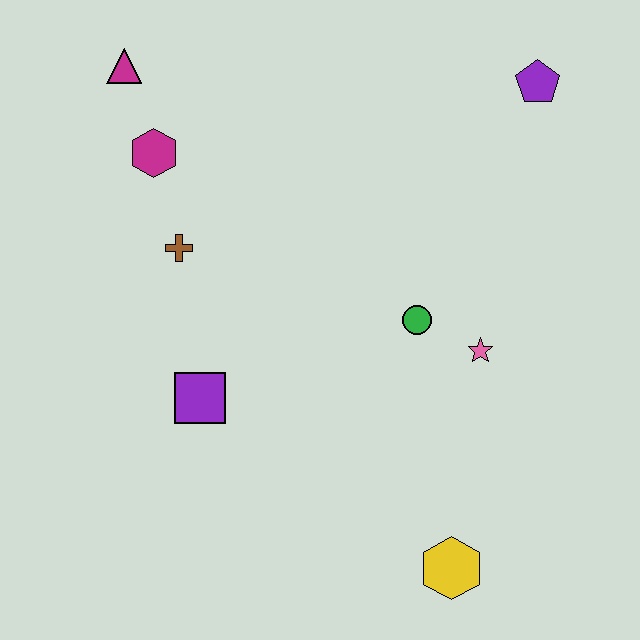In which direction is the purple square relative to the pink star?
The purple square is to the left of the pink star.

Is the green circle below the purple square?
No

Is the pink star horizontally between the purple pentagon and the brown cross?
Yes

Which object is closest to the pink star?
The green circle is closest to the pink star.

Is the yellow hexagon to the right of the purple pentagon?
No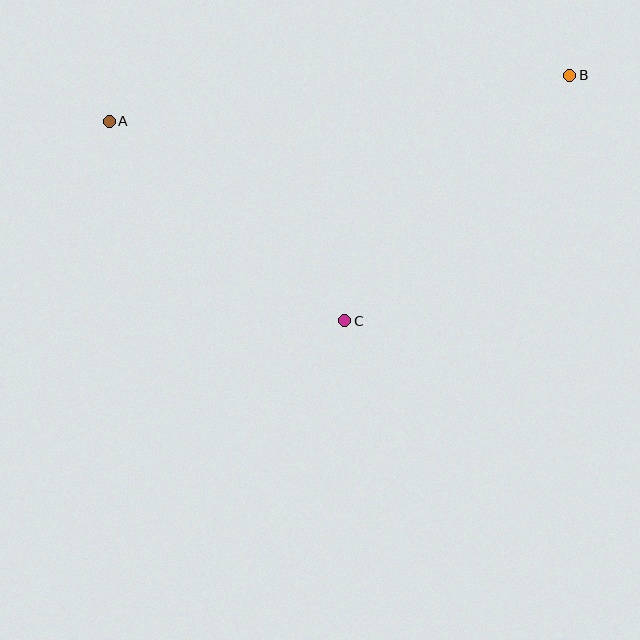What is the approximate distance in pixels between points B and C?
The distance between B and C is approximately 333 pixels.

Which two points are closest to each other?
Points A and C are closest to each other.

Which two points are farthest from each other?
Points A and B are farthest from each other.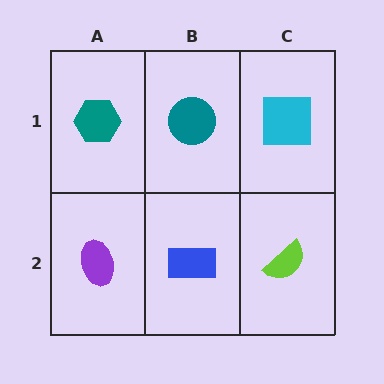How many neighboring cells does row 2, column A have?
2.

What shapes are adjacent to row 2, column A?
A teal hexagon (row 1, column A), a blue rectangle (row 2, column B).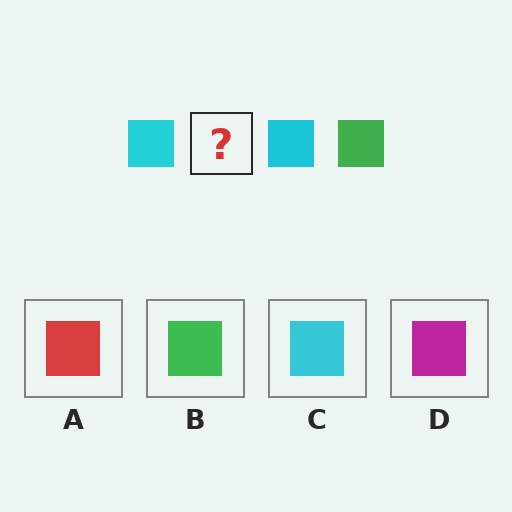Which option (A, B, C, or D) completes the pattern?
B.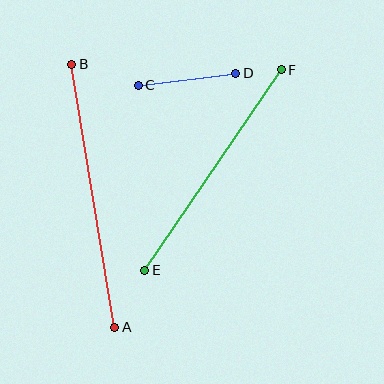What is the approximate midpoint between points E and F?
The midpoint is at approximately (213, 170) pixels.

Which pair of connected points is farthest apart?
Points A and B are farthest apart.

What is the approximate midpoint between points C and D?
The midpoint is at approximately (187, 79) pixels.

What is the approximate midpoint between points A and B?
The midpoint is at approximately (93, 196) pixels.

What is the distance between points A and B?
The distance is approximately 266 pixels.